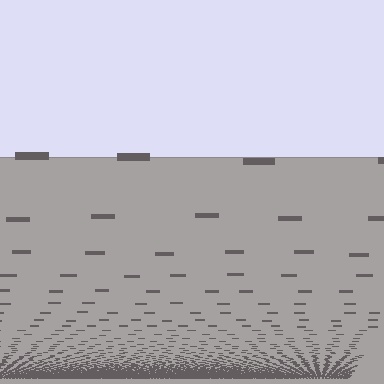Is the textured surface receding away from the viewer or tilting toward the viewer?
The surface appears to tilt toward the viewer. Texture elements get larger and sparser toward the top.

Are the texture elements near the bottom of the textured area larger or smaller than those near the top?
Smaller. The gradient is inverted — elements near the bottom are smaller and denser.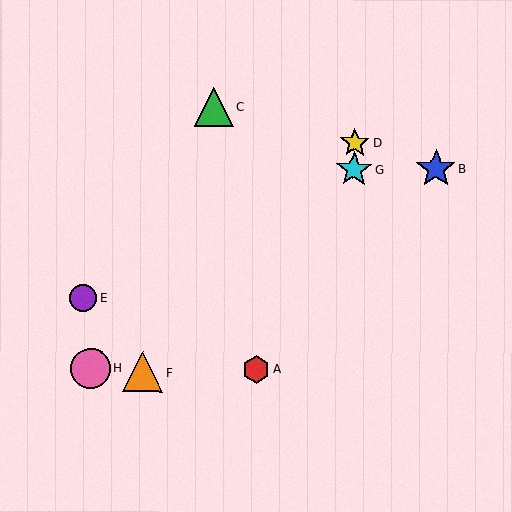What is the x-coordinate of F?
Object F is at x≈143.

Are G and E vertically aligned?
No, G is at x≈354 and E is at x≈83.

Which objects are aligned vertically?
Objects D, G are aligned vertically.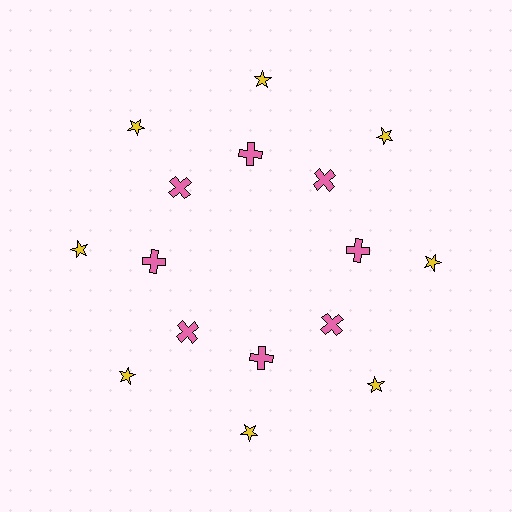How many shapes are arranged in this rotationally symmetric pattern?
There are 16 shapes, arranged in 8 groups of 2.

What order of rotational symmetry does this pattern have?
This pattern has 8-fold rotational symmetry.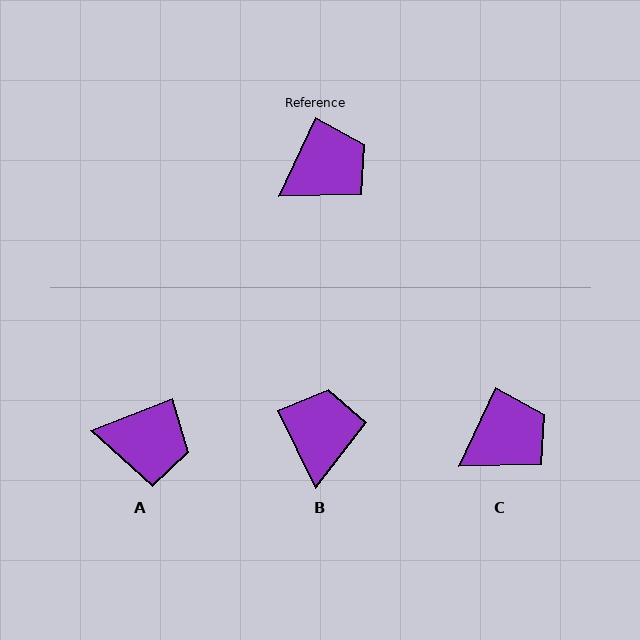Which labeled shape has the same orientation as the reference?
C.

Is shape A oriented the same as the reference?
No, it is off by about 44 degrees.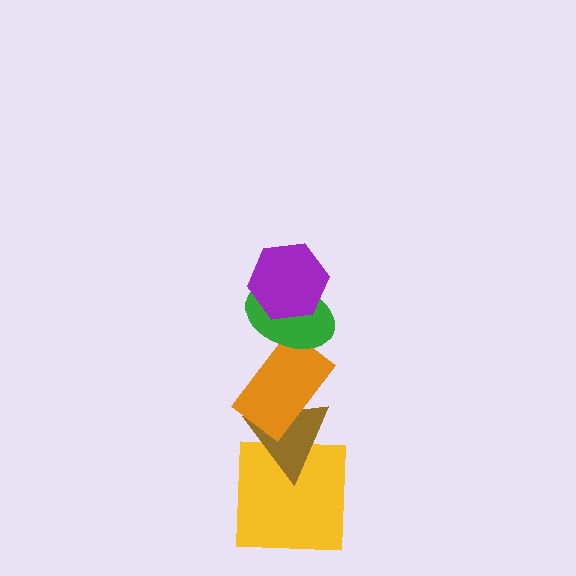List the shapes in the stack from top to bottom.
From top to bottom: the purple hexagon, the green ellipse, the orange rectangle, the brown triangle, the yellow square.